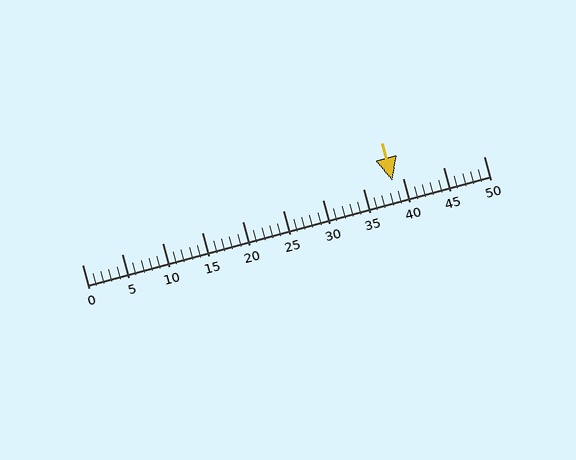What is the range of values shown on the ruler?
The ruler shows values from 0 to 50.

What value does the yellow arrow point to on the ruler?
The yellow arrow points to approximately 39.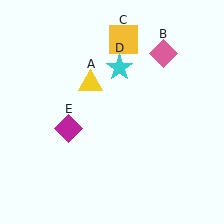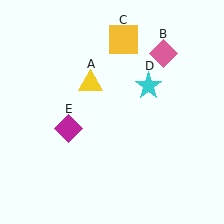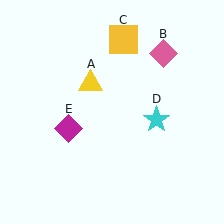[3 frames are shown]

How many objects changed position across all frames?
1 object changed position: cyan star (object D).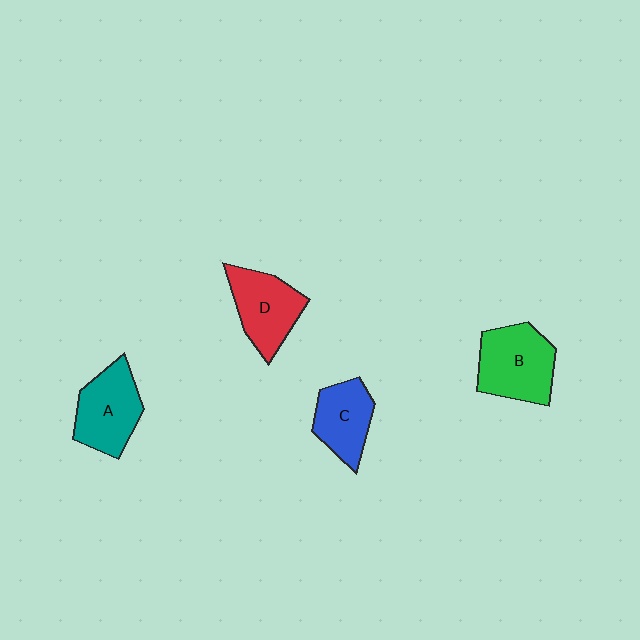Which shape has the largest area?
Shape B (green).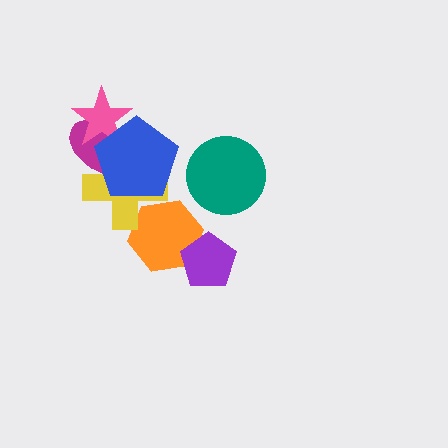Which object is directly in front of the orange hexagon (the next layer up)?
The yellow cross is directly in front of the orange hexagon.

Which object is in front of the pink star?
The blue pentagon is in front of the pink star.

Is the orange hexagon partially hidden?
Yes, it is partially covered by another shape.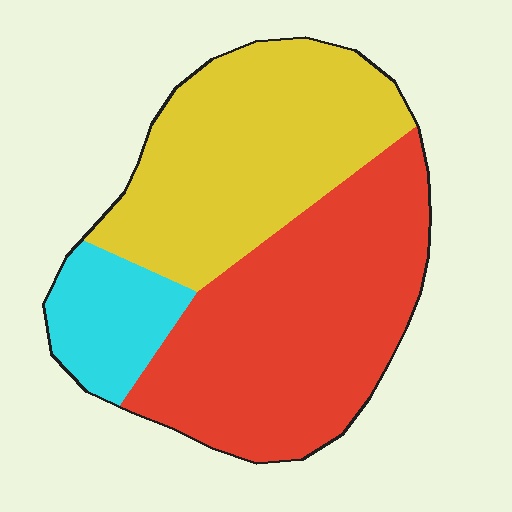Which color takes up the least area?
Cyan, at roughly 15%.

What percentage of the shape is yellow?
Yellow takes up between a quarter and a half of the shape.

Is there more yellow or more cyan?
Yellow.